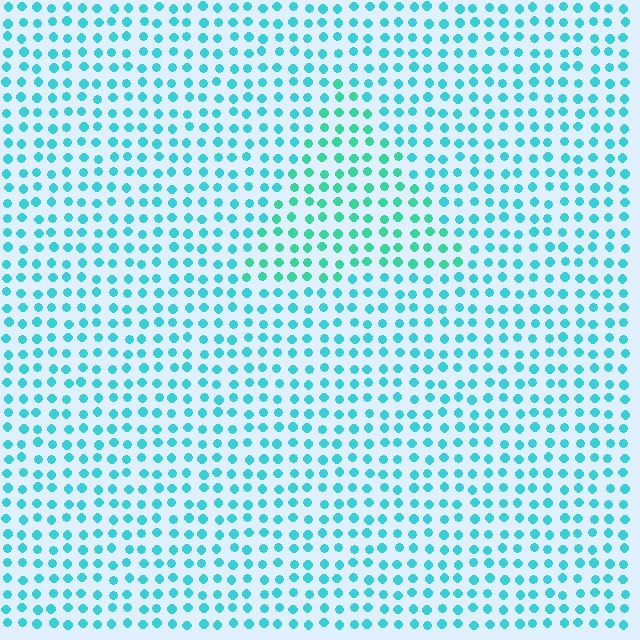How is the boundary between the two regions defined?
The boundary is defined purely by a slight shift in hue (about 26 degrees). Spacing, size, and orientation are identical on both sides.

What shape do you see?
I see a triangle.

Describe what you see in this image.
The image is filled with small cyan elements in a uniform arrangement. A triangle-shaped region is visible where the elements are tinted to a slightly different hue, forming a subtle color boundary.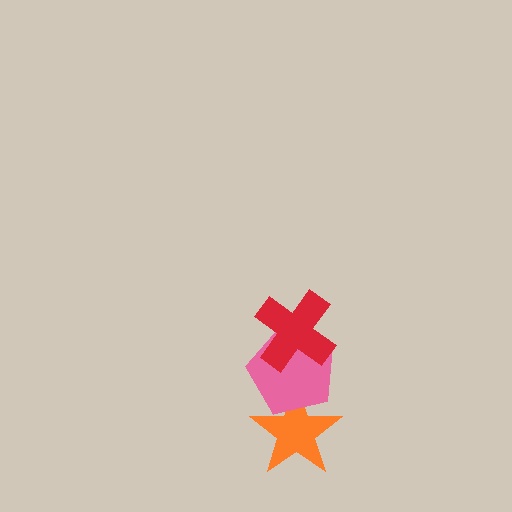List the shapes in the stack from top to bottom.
From top to bottom: the red cross, the pink pentagon, the orange star.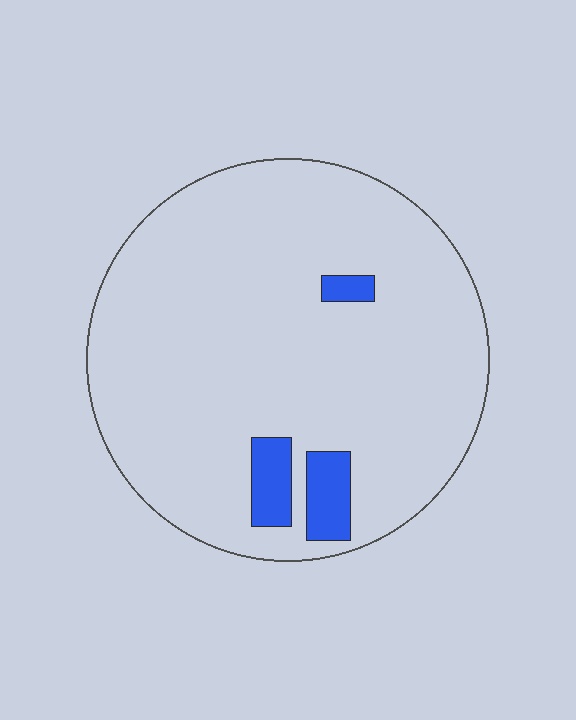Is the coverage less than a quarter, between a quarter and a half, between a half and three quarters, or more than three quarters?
Less than a quarter.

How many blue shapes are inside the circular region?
3.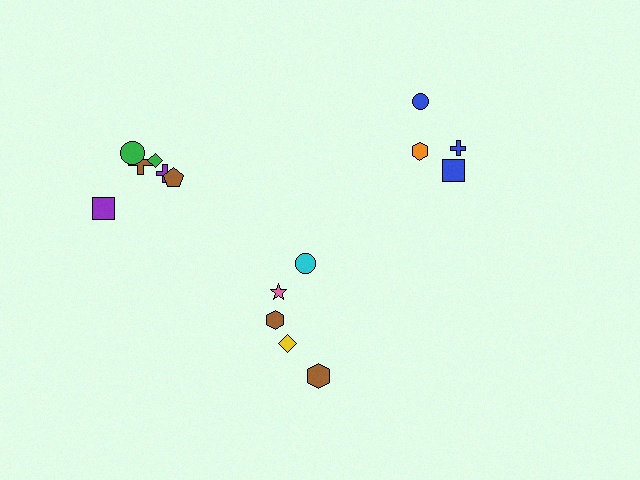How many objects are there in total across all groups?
There are 15 objects.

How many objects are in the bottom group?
There are 5 objects.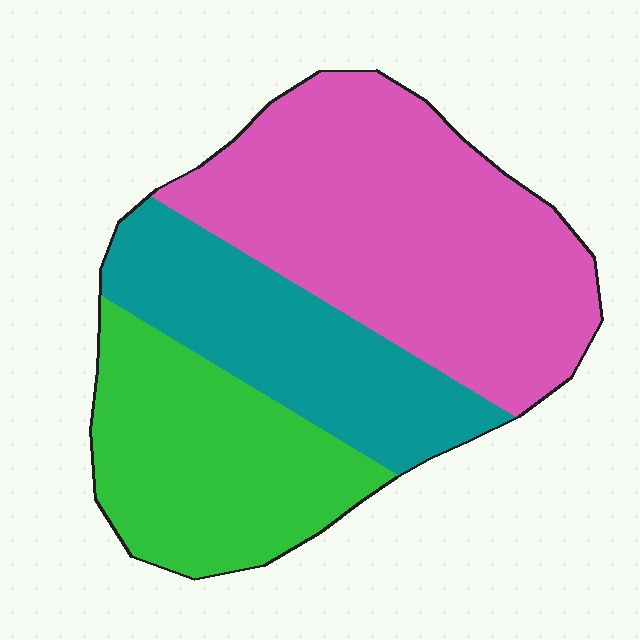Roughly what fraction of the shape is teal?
Teal takes up about one quarter (1/4) of the shape.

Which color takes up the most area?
Pink, at roughly 45%.